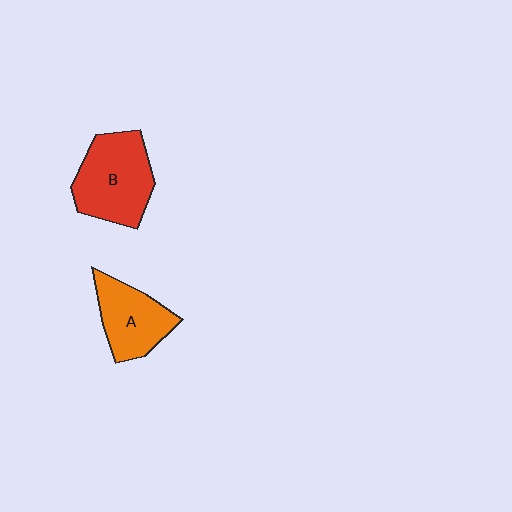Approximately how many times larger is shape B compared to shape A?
Approximately 1.3 times.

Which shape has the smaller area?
Shape A (orange).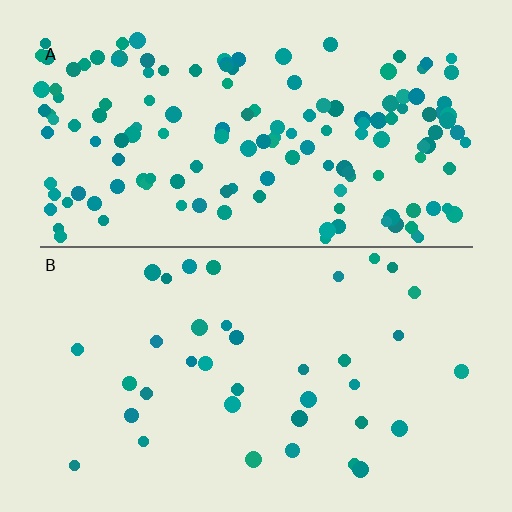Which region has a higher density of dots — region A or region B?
A (the top).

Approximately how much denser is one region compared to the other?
Approximately 4.0× — region A over region B.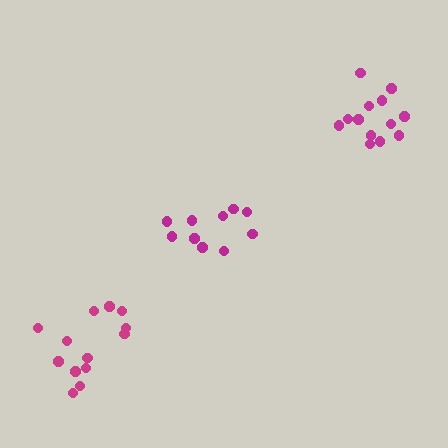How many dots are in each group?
Group 1: 13 dots, Group 2: 13 dots, Group 3: 10 dots (36 total).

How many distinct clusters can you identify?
There are 3 distinct clusters.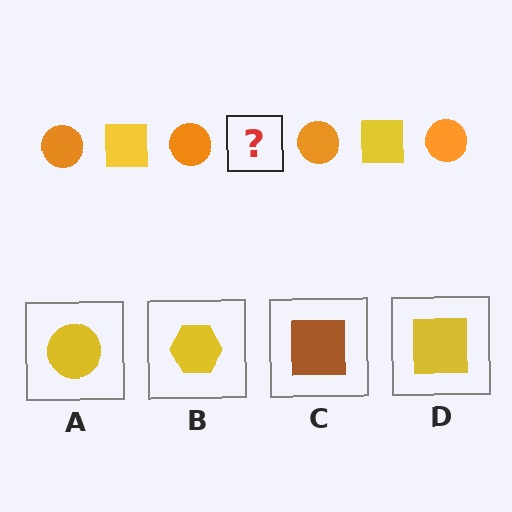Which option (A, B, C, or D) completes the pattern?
D.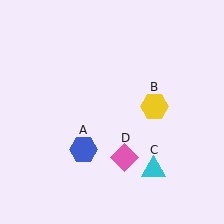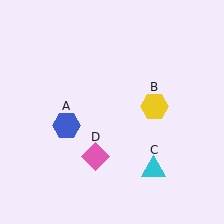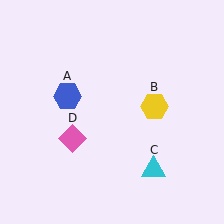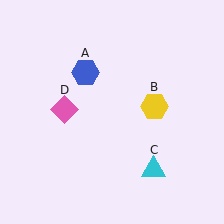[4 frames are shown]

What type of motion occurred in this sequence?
The blue hexagon (object A), pink diamond (object D) rotated clockwise around the center of the scene.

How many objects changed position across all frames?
2 objects changed position: blue hexagon (object A), pink diamond (object D).